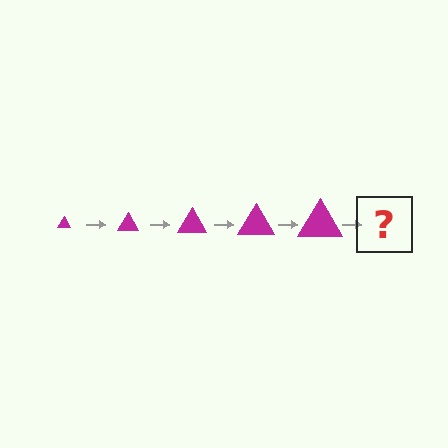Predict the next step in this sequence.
The next step is a magenta triangle, larger than the previous one.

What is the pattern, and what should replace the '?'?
The pattern is that the triangle gets progressively larger each step. The '?' should be a magenta triangle, larger than the previous one.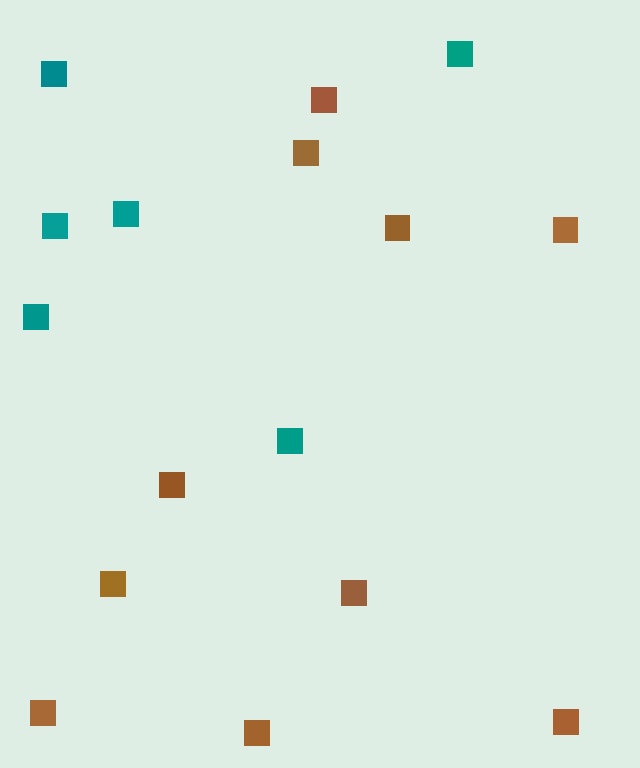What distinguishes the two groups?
There are 2 groups: one group of brown squares (10) and one group of teal squares (6).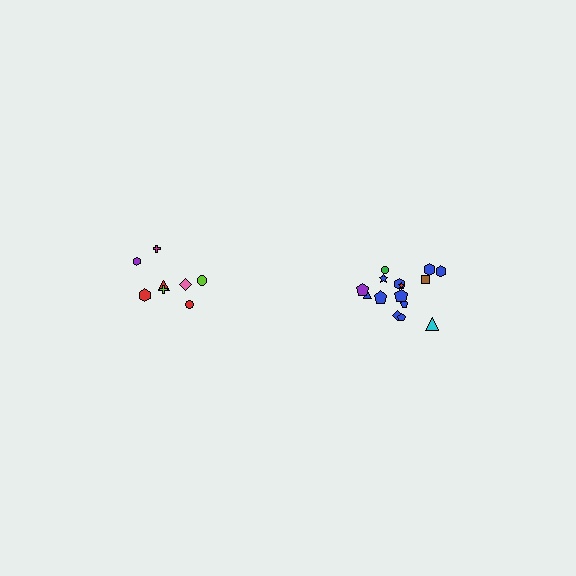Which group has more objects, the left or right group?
The right group.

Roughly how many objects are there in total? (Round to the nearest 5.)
Roughly 25 objects in total.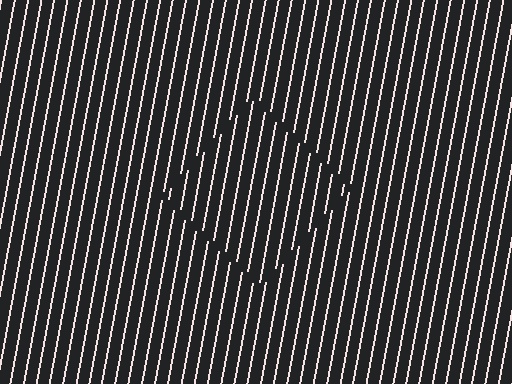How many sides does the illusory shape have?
4 sides — the line-ends trace a square.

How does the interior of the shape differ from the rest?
The interior of the shape contains the same grating, shifted by half a period — the contour is defined by the phase discontinuity where line-ends from the inner and outer gratings abut.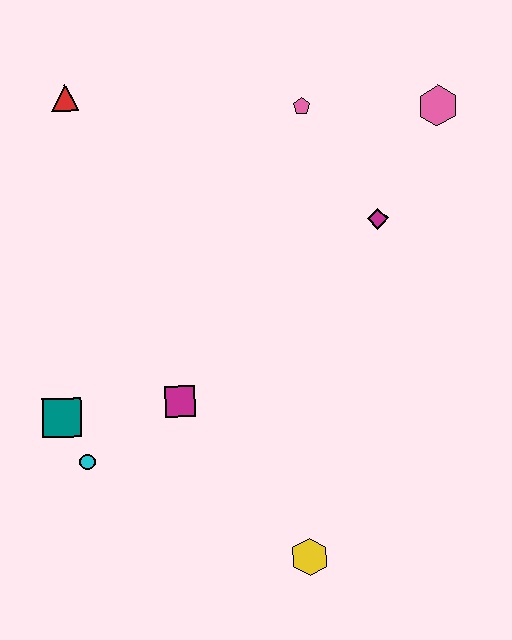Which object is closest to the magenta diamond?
The pink hexagon is closest to the magenta diamond.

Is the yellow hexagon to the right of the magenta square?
Yes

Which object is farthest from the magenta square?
The pink hexagon is farthest from the magenta square.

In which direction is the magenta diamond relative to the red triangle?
The magenta diamond is to the right of the red triangle.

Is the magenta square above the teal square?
Yes